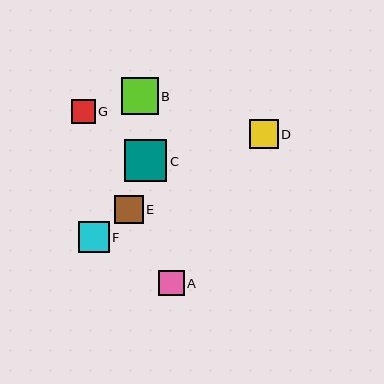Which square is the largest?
Square C is the largest with a size of approximately 42 pixels.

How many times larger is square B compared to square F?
Square B is approximately 1.2 times the size of square F.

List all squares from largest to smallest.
From largest to smallest: C, B, F, D, E, A, G.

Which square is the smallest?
Square G is the smallest with a size of approximately 23 pixels.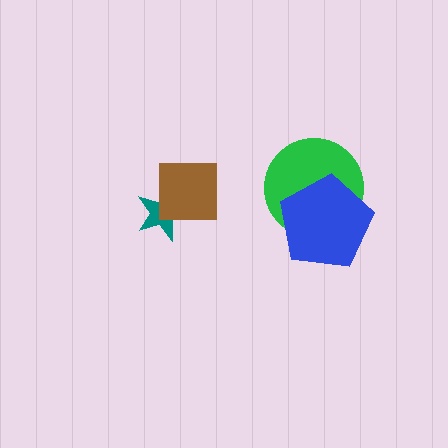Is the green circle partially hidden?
Yes, it is partially covered by another shape.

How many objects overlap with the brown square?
1 object overlaps with the brown square.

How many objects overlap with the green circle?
1 object overlaps with the green circle.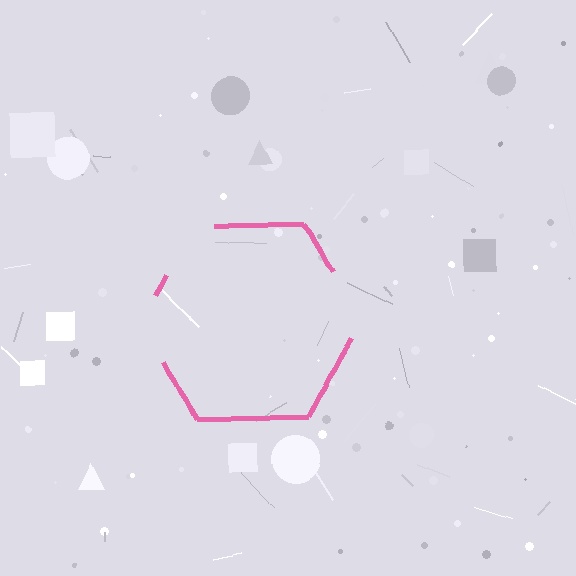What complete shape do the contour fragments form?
The contour fragments form a hexagon.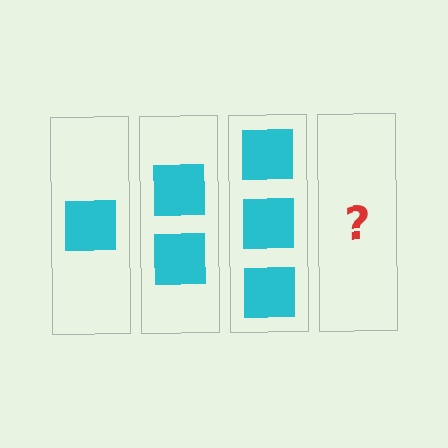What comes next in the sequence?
The next element should be 4 squares.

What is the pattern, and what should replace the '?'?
The pattern is that each step adds one more square. The '?' should be 4 squares.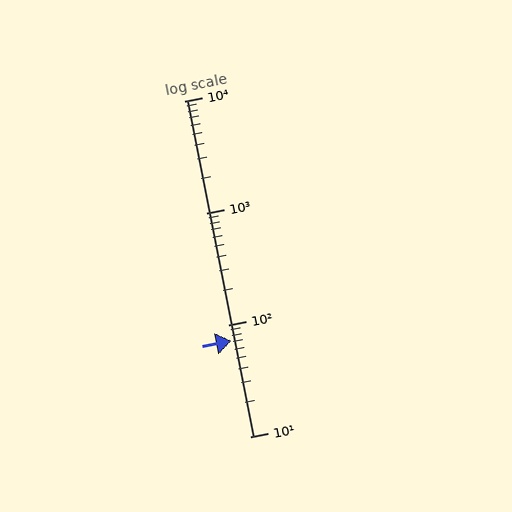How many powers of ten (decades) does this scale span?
The scale spans 3 decades, from 10 to 10000.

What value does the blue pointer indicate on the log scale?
The pointer indicates approximately 72.